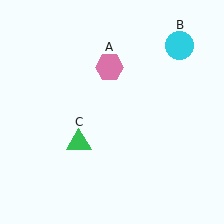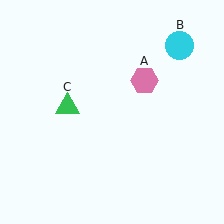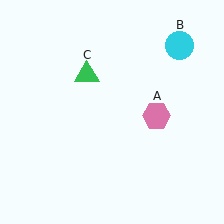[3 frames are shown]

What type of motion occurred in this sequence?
The pink hexagon (object A), green triangle (object C) rotated clockwise around the center of the scene.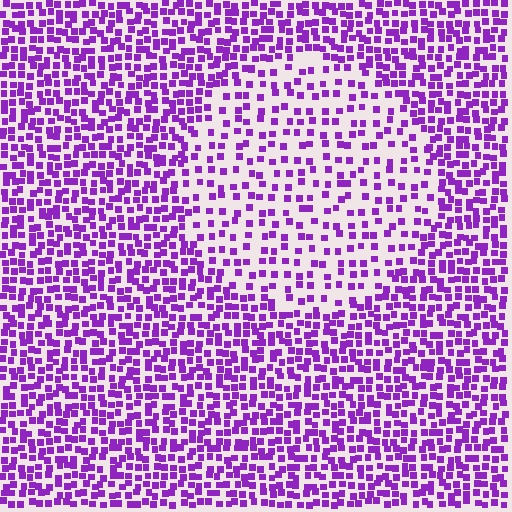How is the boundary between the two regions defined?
The boundary is defined by a change in element density (approximately 2.1x ratio). All elements are the same color, size, and shape.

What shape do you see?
I see a circle.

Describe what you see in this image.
The image contains small purple elements arranged at two different densities. A circle-shaped region is visible where the elements are less densely packed than the surrounding area.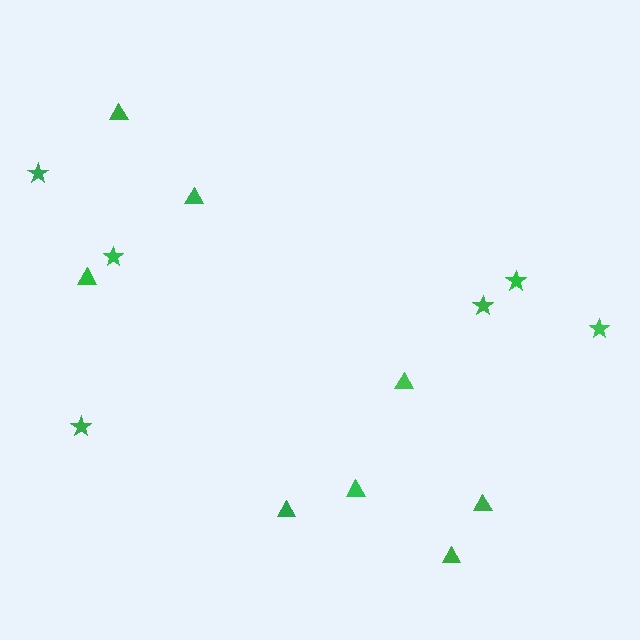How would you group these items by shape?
There are 2 groups: one group of stars (6) and one group of triangles (8).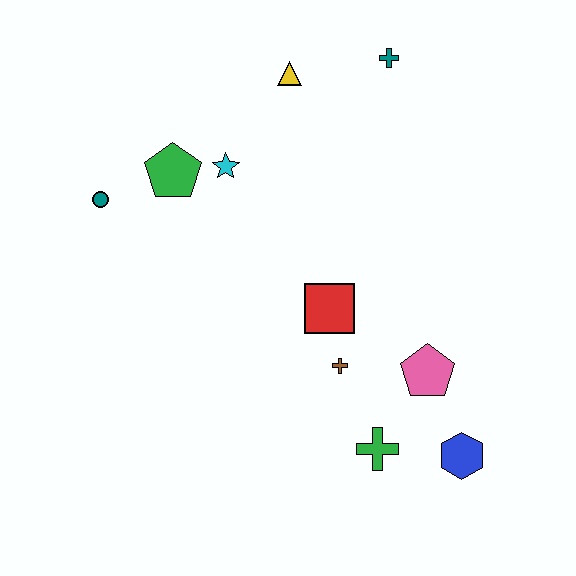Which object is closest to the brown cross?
The red square is closest to the brown cross.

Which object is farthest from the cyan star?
The blue hexagon is farthest from the cyan star.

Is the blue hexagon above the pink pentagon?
No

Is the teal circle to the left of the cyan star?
Yes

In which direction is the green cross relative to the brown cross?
The green cross is below the brown cross.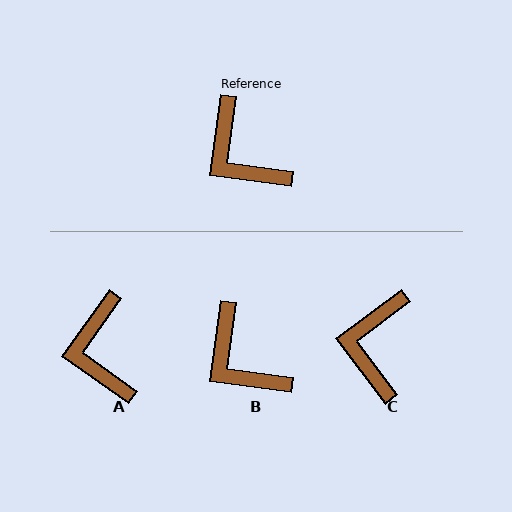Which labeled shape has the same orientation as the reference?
B.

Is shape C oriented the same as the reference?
No, it is off by about 45 degrees.